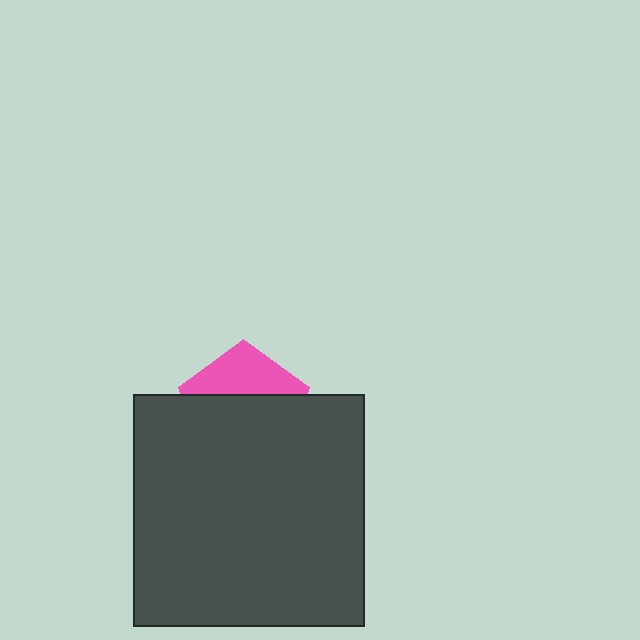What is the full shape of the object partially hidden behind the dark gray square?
The partially hidden object is a pink pentagon.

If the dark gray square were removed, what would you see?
You would see the complete pink pentagon.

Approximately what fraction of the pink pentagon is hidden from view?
Roughly 65% of the pink pentagon is hidden behind the dark gray square.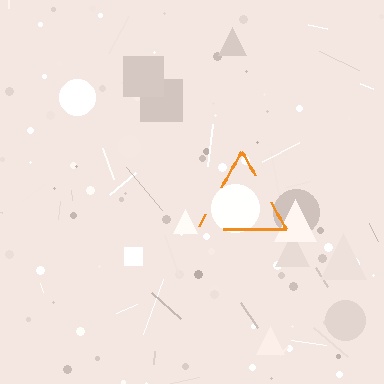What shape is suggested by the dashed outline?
The dashed outline suggests a triangle.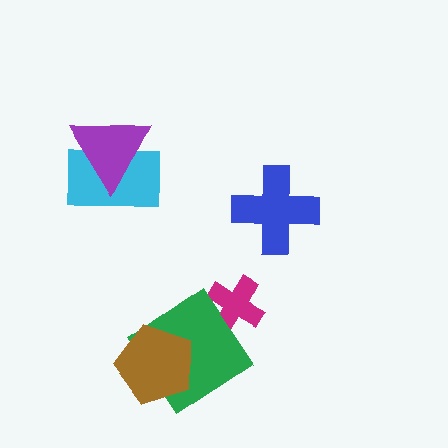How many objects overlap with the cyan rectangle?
1 object overlaps with the cyan rectangle.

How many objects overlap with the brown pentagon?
1 object overlaps with the brown pentagon.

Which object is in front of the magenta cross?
The green diamond is in front of the magenta cross.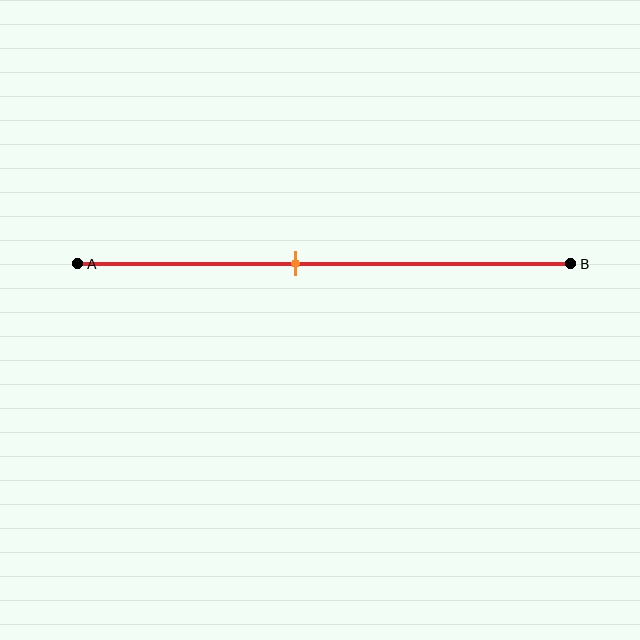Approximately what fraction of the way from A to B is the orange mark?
The orange mark is approximately 45% of the way from A to B.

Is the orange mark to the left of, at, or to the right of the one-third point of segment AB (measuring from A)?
The orange mark is to the right of the one-third point of segment AB.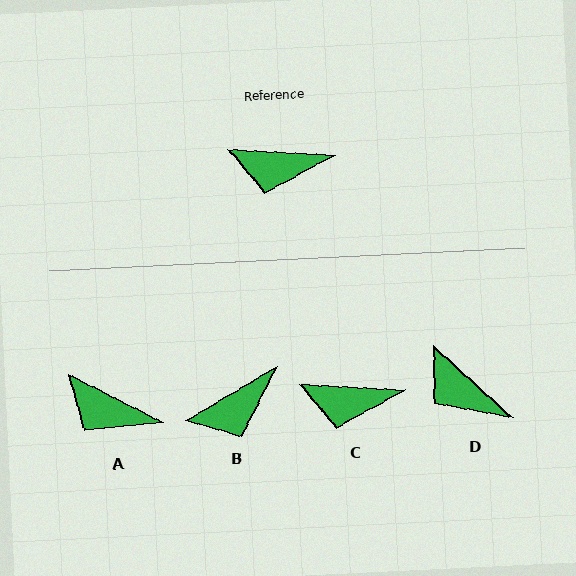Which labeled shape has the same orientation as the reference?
C.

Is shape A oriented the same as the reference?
No, it is off by about 23 degrees.